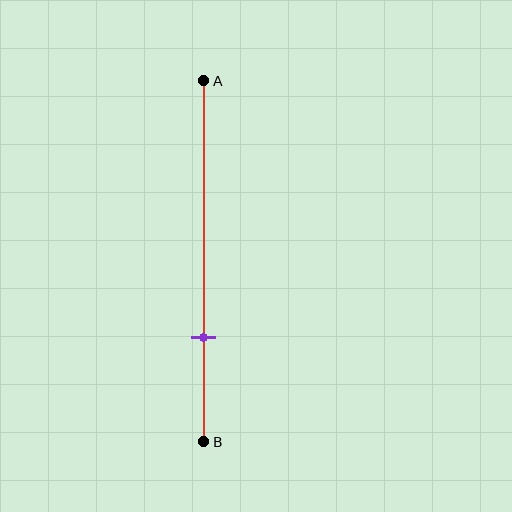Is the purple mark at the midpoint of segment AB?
No, the mark is at about 70% from A, not at the 50% midpoint.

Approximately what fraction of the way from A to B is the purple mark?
The purple mark is approximately 70% of the way from A to B.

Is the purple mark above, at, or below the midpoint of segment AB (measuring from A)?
The purple mark is below the midpoint of segment AB.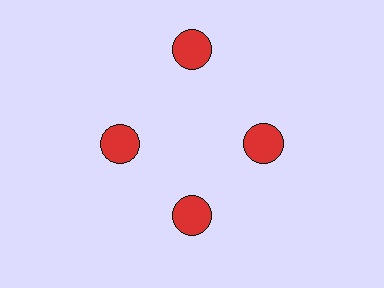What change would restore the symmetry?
The symmetry would be restored by moving it inward, back onto the ring so that all 4 circles sit at equal angles and equal distance from the center.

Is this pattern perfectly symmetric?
No. The 4 red circles are arranged in a ring, but one element near the 12 o'clock position is pushed outward from the center, breaking the 4-fold rotational symmetry.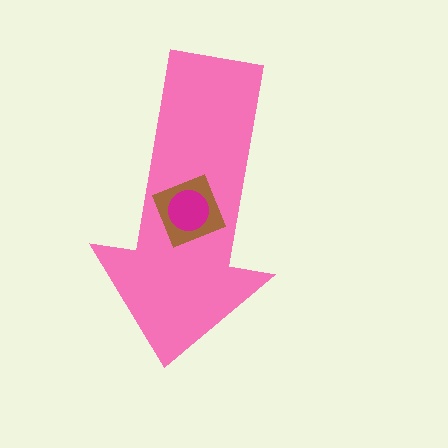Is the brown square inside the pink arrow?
Yes.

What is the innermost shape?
The magenta circle.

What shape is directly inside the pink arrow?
The brown square.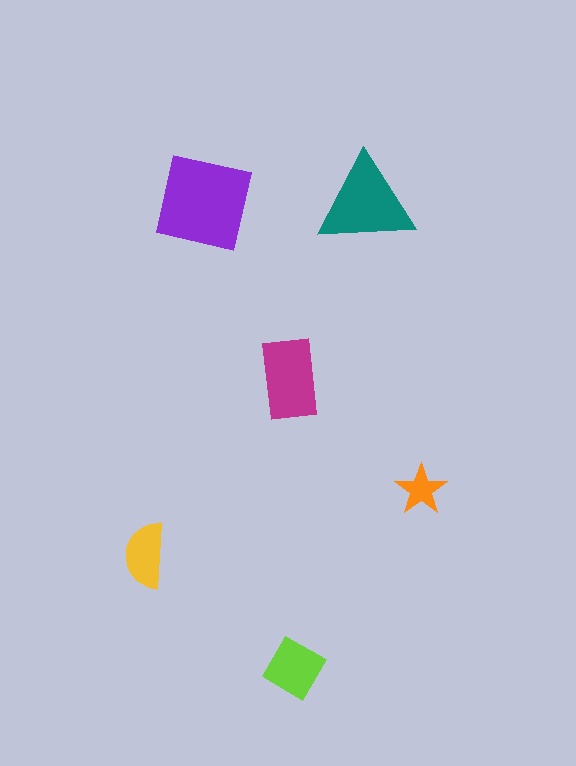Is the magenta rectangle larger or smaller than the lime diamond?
Larger.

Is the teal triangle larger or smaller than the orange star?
Larger.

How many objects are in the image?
There are 6 objects in the image.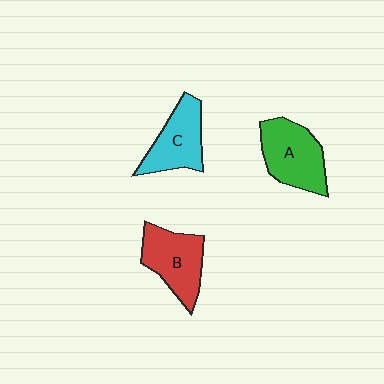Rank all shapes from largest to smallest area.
From largest to smallest: A (green), B (red), C (cyan).